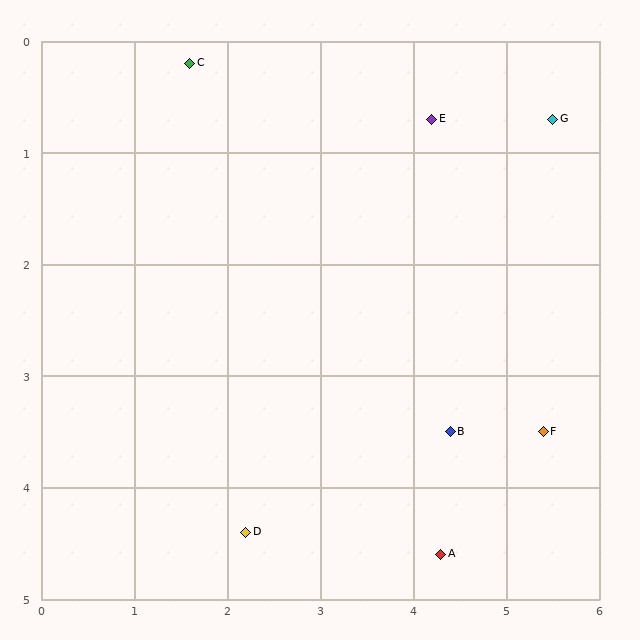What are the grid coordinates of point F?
Point F is at approximately (5.4, 3.5).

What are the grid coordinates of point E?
Point E is at approximately (4.2, 0.7).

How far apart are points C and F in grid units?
Points C and F are about 5.0 grid units apart.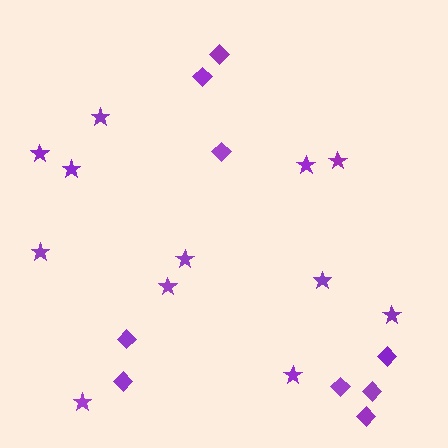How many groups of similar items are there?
There are 2 groups: one group of diamonds (9) and one group of stars (12).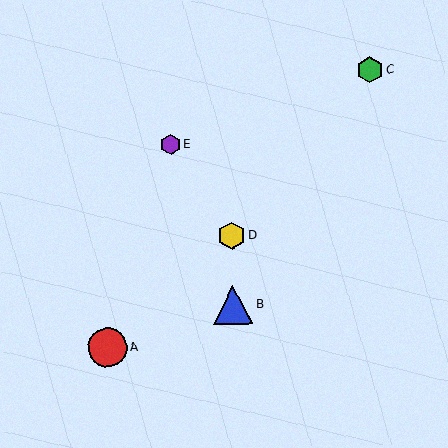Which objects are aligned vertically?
Objects B, D are aligned vertically.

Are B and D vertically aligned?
Yes, both are at x≈233.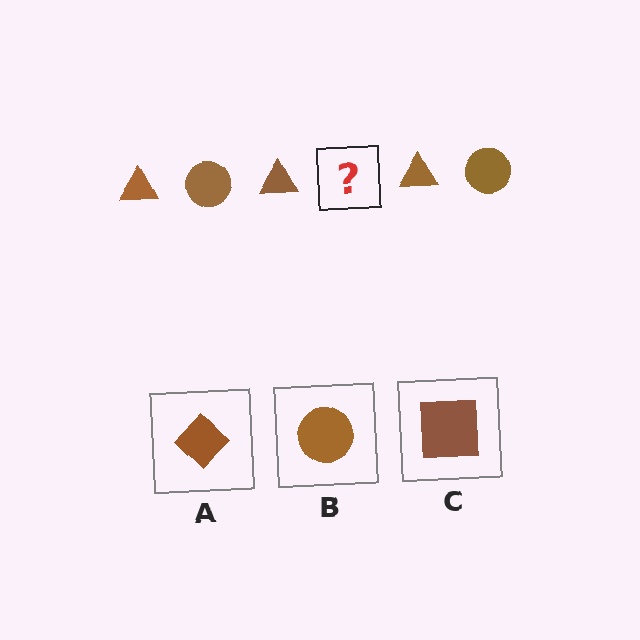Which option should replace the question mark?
Option B.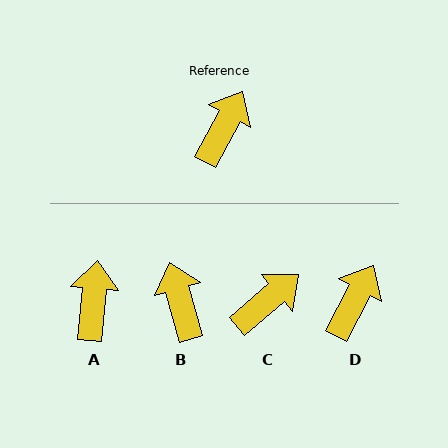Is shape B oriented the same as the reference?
No, it is off by about 43 degrees.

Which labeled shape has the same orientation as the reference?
D.